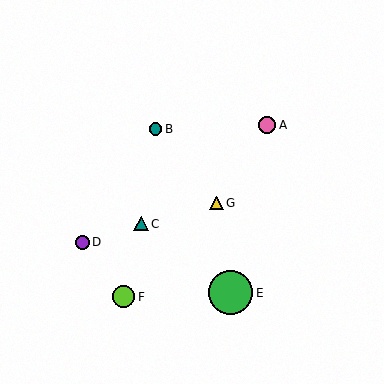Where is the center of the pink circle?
The center of the pink circle is at (267, 125).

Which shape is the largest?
The green circle (labeled E) is the largest.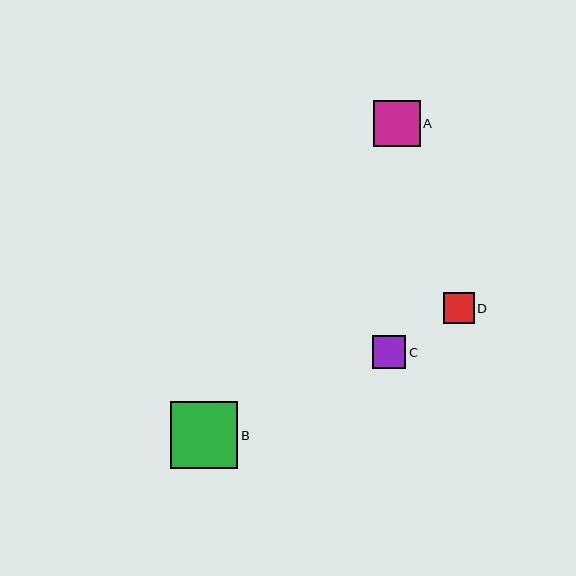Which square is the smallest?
Square D is the smallest with a size of approximately 31 pixels.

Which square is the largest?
Square B is the largest with a size of approximately 67 pixels.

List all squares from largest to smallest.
From largest to smallest: B, A, C, D.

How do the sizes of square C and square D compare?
Square C and square D are approximately the same size.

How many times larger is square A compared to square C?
Square A is approximately 1.4 times the size of square C.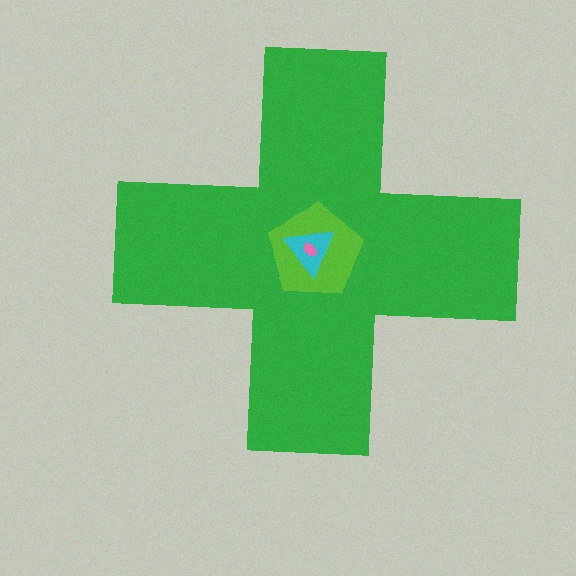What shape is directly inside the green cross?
The lime pentagon.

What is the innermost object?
The pink ellipse.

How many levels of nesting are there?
4.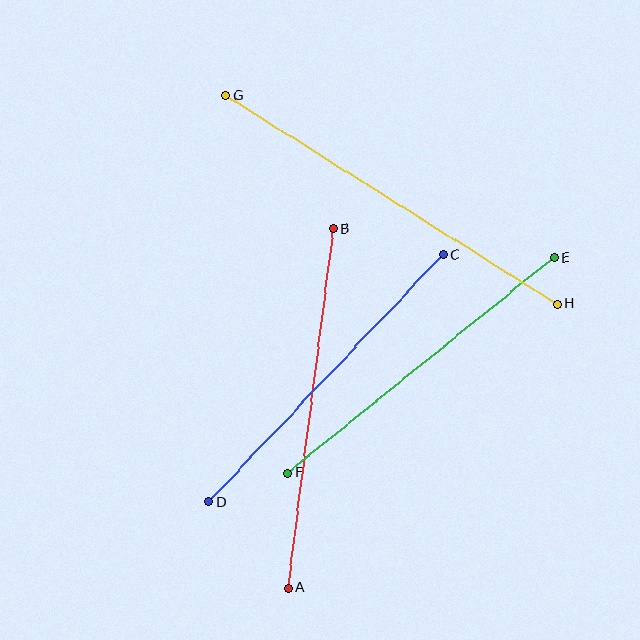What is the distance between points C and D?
The distance is approximately 341 pixels.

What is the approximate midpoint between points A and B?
The midpoint is at approximately (311, 408) pixels.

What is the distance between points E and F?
The distance is approximately 343 pixels.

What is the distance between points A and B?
The distance is approximately 362 pixels.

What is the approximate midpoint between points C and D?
The midpoint is at approximately (326, 378) pixels.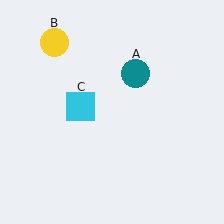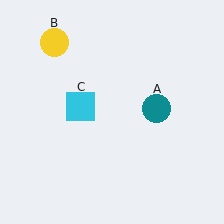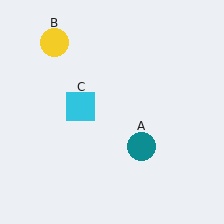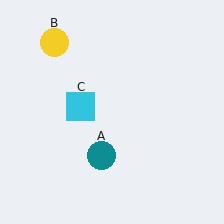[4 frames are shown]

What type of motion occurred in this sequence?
The teal circle (object A) rotated clockwise around the center of the scene.